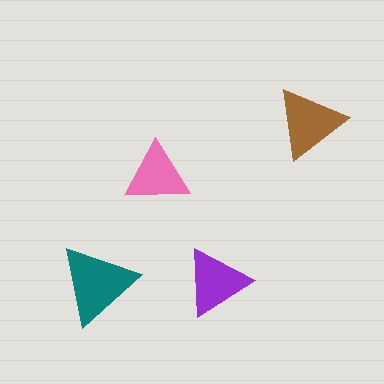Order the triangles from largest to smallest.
the teal one, the brown one, the purple one, the pink one.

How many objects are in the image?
There are 4 objects in the image.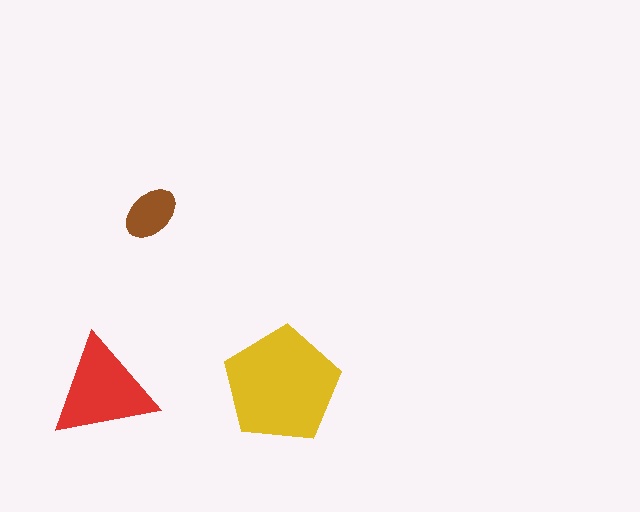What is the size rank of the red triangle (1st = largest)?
2nd.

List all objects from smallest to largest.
The brown ellipse, the red triangle, the yellow pentagon.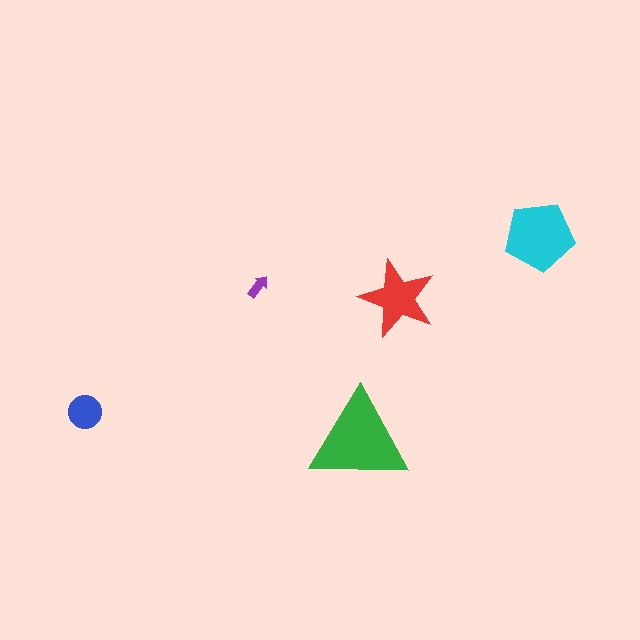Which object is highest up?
The cyan pentagon is topmost.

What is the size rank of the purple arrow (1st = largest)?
5th.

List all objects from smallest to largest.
The purple arrow, the blue circle, the red star, the cyan pentagon, the green triangle.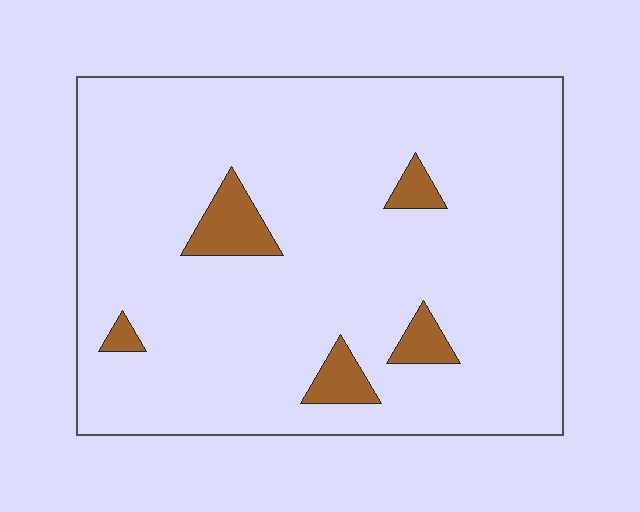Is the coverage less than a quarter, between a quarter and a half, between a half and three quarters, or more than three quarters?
Less than a quarter.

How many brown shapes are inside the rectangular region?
5.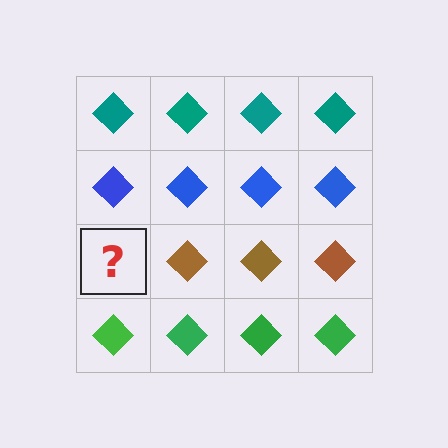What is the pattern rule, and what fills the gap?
The rule is that each row has a consistent color. The gap should be filled with a brown diamond.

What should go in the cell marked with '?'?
The missing cell should contain a brown diamond.